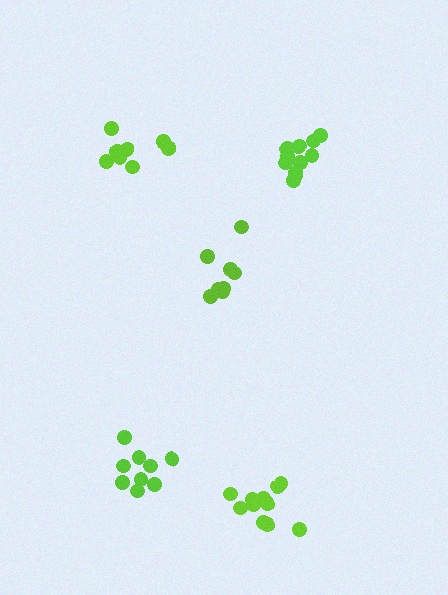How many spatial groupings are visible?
There are 5 spatial groupings.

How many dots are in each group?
Group 1: 8 dots, Group 2: 9 dots, Group 3: 8 dots, Group 4: 11 dots, Group 5: 11 dots (47 total).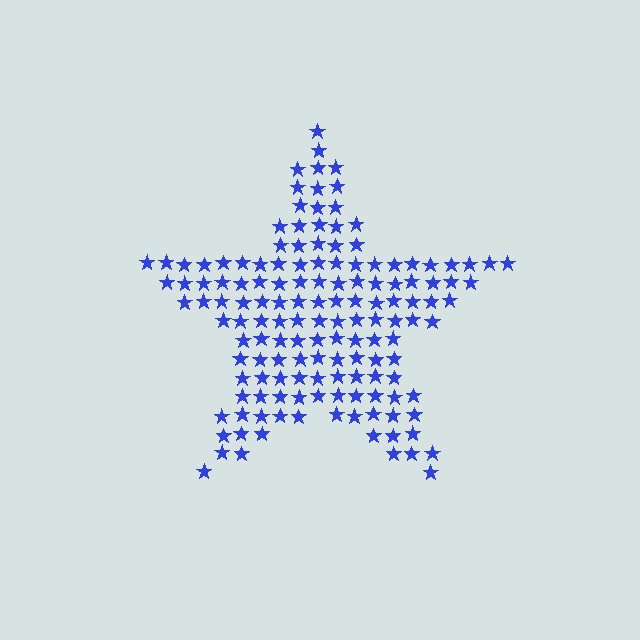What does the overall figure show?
The overall figure shows a star.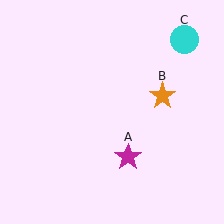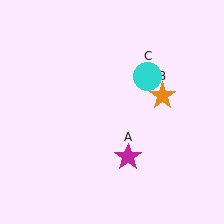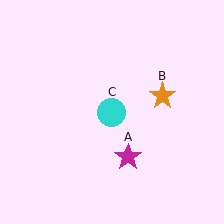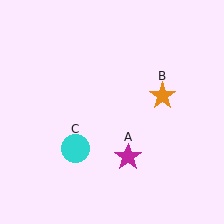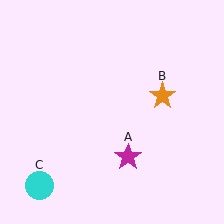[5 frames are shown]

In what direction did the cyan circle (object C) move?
The cyan circle (object C) moved down and to the left.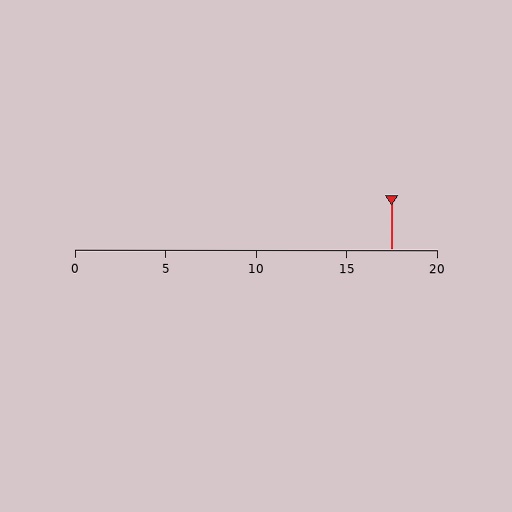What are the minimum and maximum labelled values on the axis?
The axis runs from 0 to 20.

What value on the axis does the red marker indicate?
The marker indicates approximately 17.5.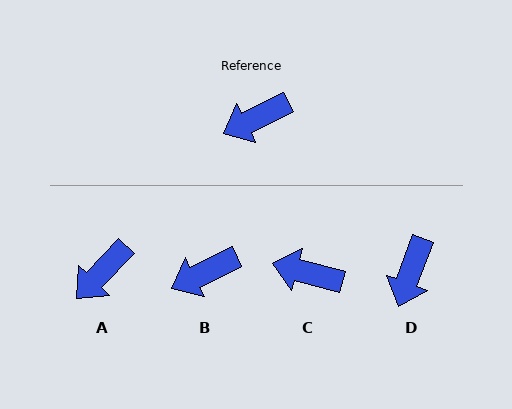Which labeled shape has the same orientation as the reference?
B.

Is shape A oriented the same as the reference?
No, it is off by about 20 degrees.